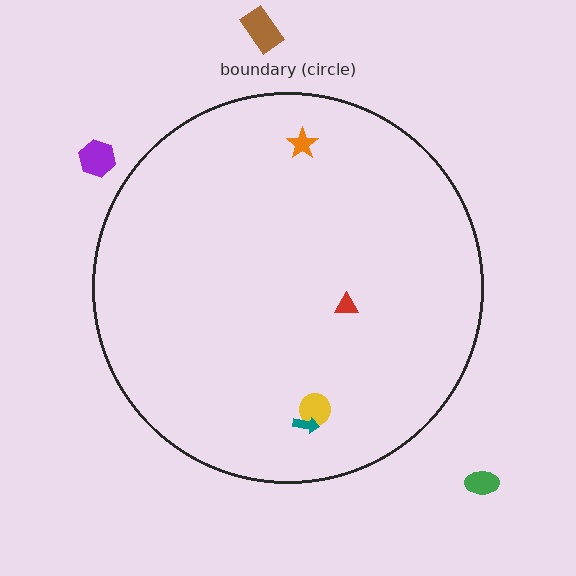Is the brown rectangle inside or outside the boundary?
Outside.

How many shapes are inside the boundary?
4 inside, 3 outside.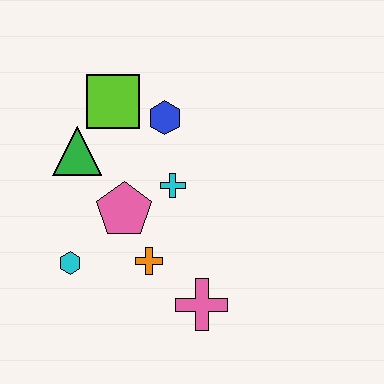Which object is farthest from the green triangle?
The pink cross is farthest from the green triangle.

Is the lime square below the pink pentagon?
No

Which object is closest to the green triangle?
The lime square is closest to the green triangle.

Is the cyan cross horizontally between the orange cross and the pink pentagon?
No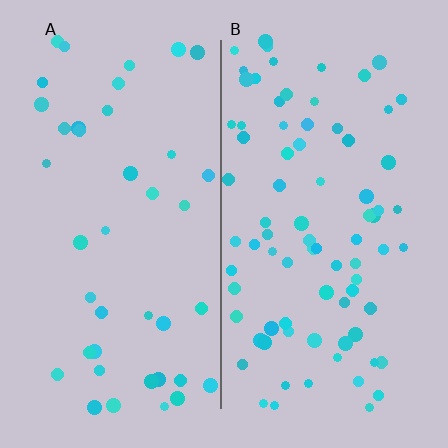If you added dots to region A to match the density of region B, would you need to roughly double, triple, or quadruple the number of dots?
Approximately double.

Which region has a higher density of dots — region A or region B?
B (the right).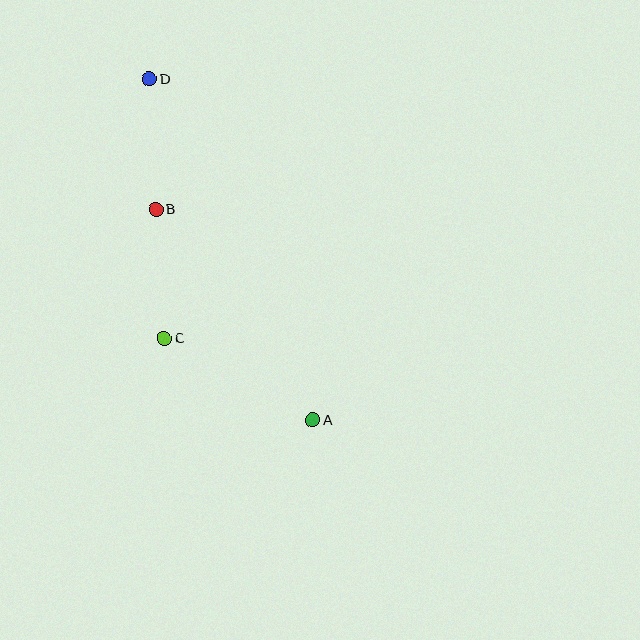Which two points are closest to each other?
Points B and C are closest to each other.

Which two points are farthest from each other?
Points A and D are farthest from each other.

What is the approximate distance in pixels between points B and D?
The distance between B and D is approximately 130 pixels.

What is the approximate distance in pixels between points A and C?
The distance between A and C is approximately 169 pixels.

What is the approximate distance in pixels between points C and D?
The distance between C and D is approximately 260 pixels.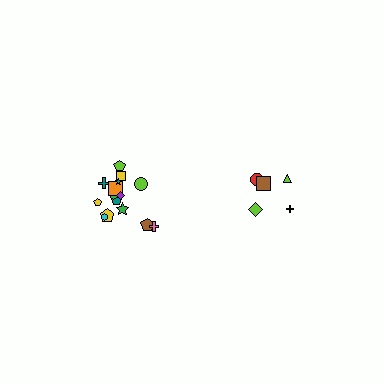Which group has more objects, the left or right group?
The left group.